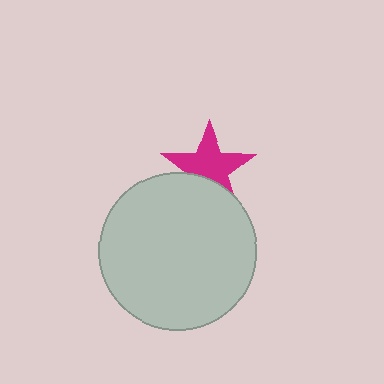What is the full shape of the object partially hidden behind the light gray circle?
The partially hidden object is a magenta star.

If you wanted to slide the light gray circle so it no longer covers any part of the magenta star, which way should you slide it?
Slide it down — that is the most direct way to separate the two shapes.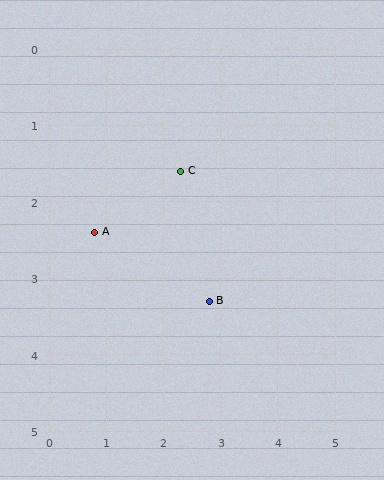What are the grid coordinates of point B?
Point B is at approximately (2.8, 3.3).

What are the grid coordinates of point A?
Point A is at approximately (0.8, 2.4).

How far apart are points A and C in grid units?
Points A and C are about 1.7 grid units apart.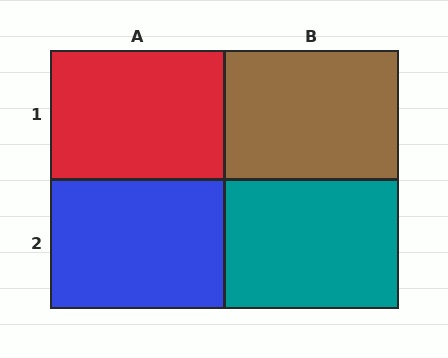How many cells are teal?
1 cell is teal.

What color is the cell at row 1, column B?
Brown.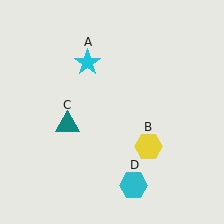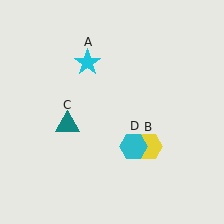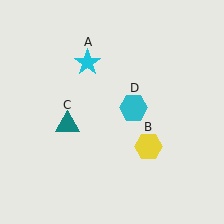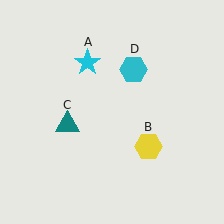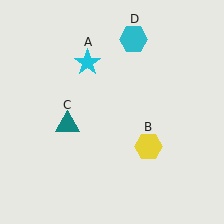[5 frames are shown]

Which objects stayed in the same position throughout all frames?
Cyan star (object A) and yellow hexagon (object B) and teal triangle (object C) remained stationary.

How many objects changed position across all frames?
1 object changed position: cyan hexagon (object D).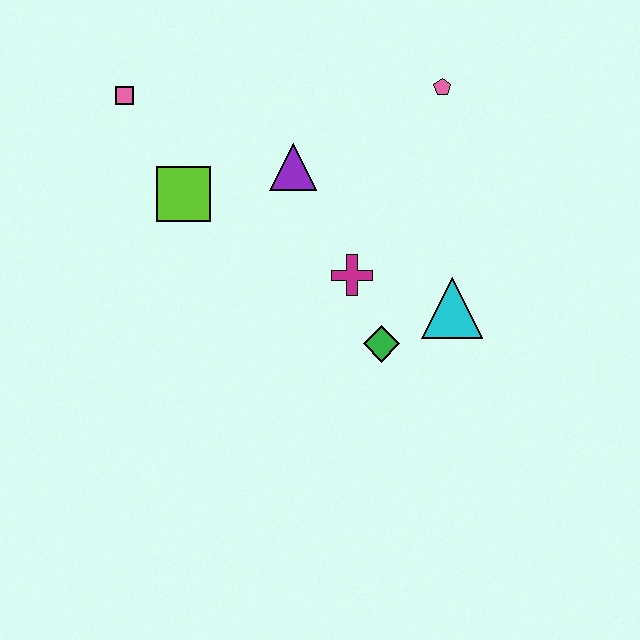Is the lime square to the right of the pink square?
Yes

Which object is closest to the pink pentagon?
The purple triangle is closest to the pink pentagon.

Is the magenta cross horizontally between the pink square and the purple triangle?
No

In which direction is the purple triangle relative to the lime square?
The purple triangle is to the right of the lime square.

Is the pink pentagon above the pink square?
Yes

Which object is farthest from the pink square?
The cyan triangle is farthest from the pink square.